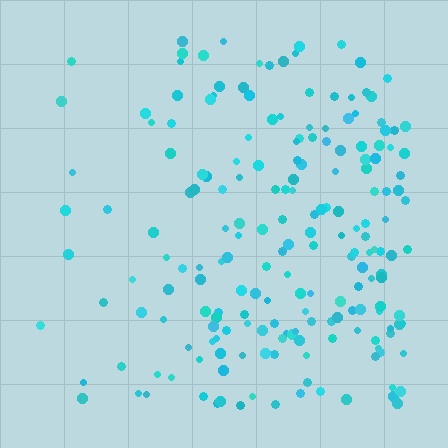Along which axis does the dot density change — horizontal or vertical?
Horizontal.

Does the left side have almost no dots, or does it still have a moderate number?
Still a moderate number, just noticeably fewer than the right.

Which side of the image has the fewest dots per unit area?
The left.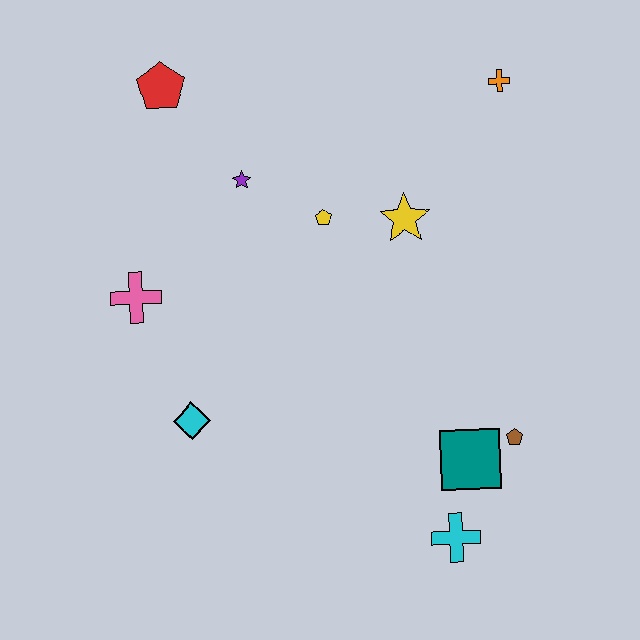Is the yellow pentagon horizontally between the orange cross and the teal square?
No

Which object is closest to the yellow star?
The yellow pentagon is closest to the yellow star.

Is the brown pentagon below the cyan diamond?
Yes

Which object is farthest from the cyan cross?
The red pentagon is farthest from the cyan cross.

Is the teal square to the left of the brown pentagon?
Yes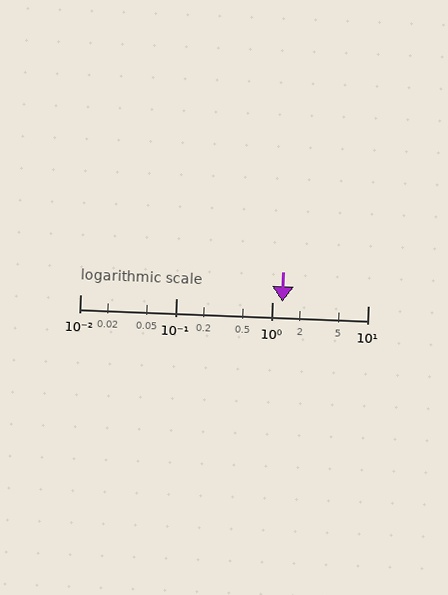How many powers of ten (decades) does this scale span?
The scale spans 3 decades, from 0.01 to 10.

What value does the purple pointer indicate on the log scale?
The pointer indicates approximately 1.3.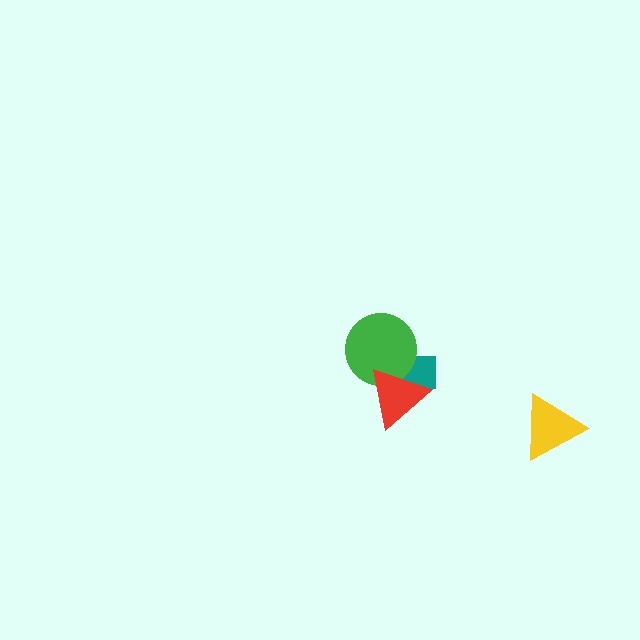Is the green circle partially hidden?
Yes, it is partially covered by another shape.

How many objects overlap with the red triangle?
2 objects overlap with the red triangle.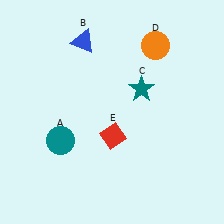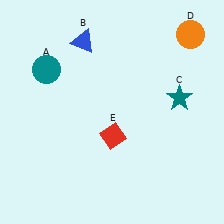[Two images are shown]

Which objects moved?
The objects that moved are: the teal circle (A), the teal star (C), the orange circle (D).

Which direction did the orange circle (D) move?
The orange circle (D) moved right.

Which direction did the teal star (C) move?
The teal star (C) moved right.